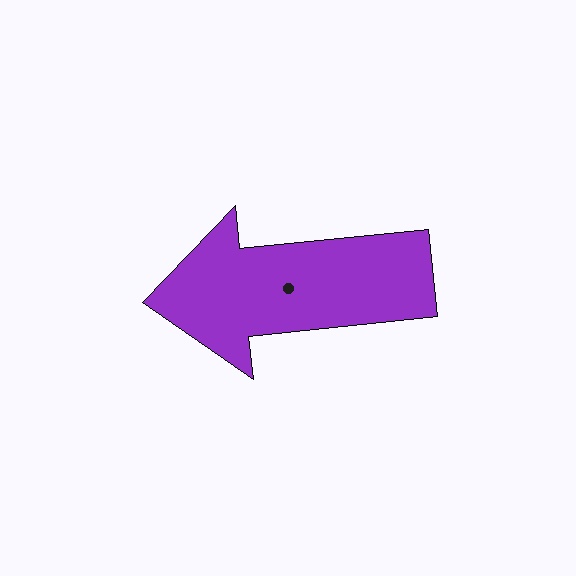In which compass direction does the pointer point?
West.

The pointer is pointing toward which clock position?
Roughly 9 o'clock.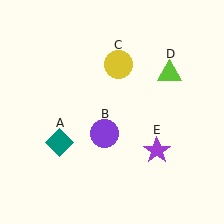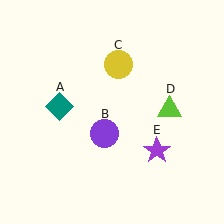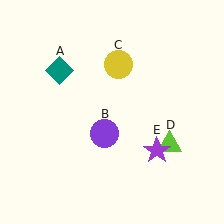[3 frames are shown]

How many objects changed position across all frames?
2 objects changed position: teal diamond (object A), lime triangle (object D).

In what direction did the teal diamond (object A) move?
The teal diamond (object A) moved up.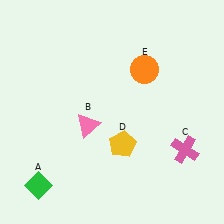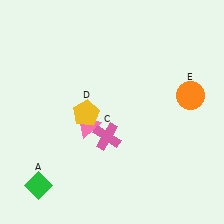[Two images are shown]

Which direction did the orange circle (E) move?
The orange circle (E) moved right.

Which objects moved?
The objects that moved are: the pink cross (C), the yellow pentagon (D), the orange circle (E).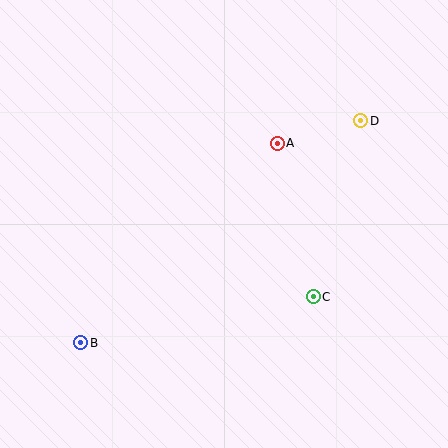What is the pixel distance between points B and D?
The distance between B and D is 357 pixels.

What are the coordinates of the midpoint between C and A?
The midpoint between C and A is at (295, 220).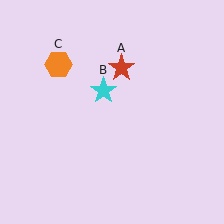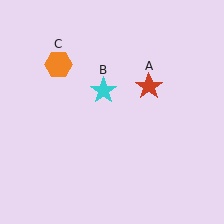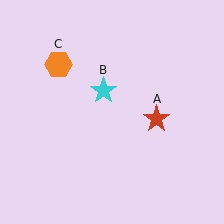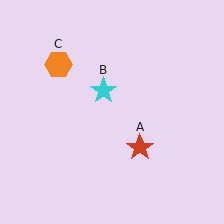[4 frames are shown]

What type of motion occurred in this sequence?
The red star (object A) rotated clockwise around the center of the scene.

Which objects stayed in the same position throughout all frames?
Cyan star (object B) and orange hexagon (object C) remained stationary.